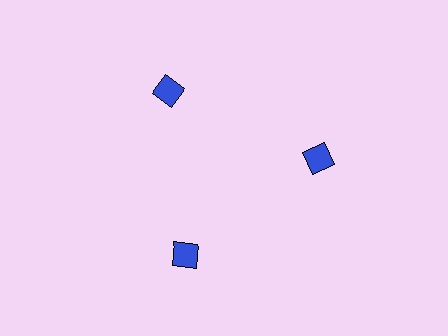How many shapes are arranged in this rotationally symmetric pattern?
There are 3 shapes, arranged in 3 groups of 1.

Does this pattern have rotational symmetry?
Yes, this pattern has 3-fold rotational symmetry. It looks the same after rotating 120 degrees around the center.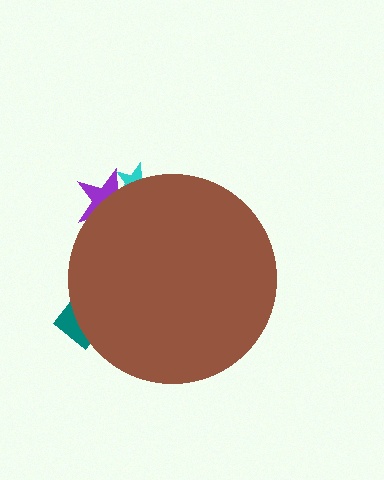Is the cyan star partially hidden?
Yes, the cyan star is partially hidden behind the brown circle.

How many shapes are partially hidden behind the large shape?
3 shapes are partially hidden.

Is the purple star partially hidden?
Yes, the purple star is partially hidden behind the brown circle.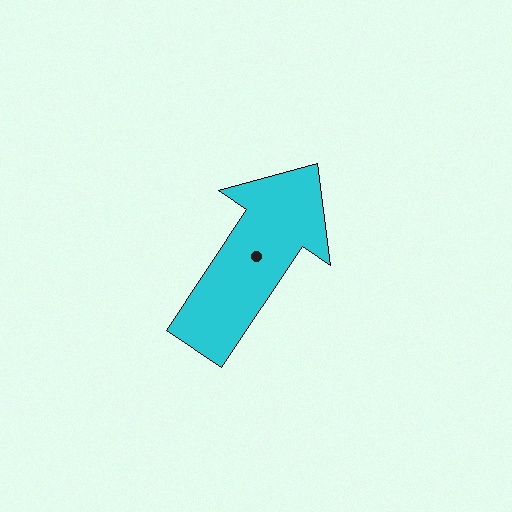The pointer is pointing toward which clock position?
Roughly 1 o'clock.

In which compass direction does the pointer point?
Northeast.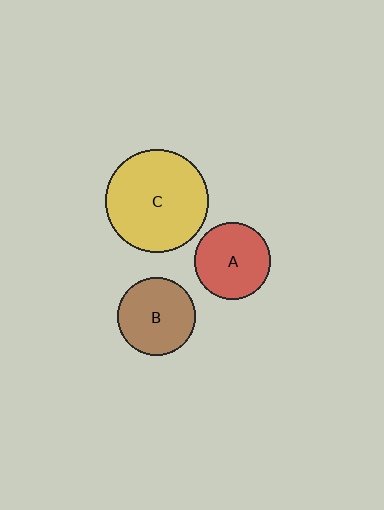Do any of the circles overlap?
No, none of the circles overlap.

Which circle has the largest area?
Circle C (yellow).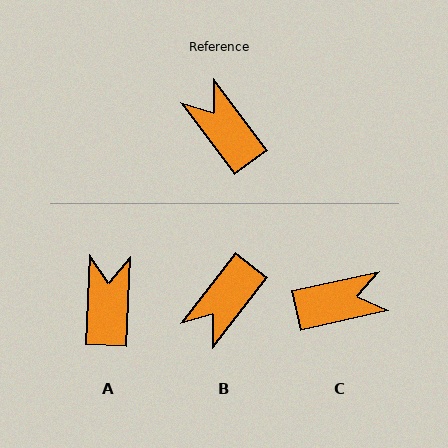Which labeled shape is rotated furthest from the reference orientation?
C, about 115 degrees away.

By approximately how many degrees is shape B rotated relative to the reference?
Approximately 105 degrees counter-clockwise.